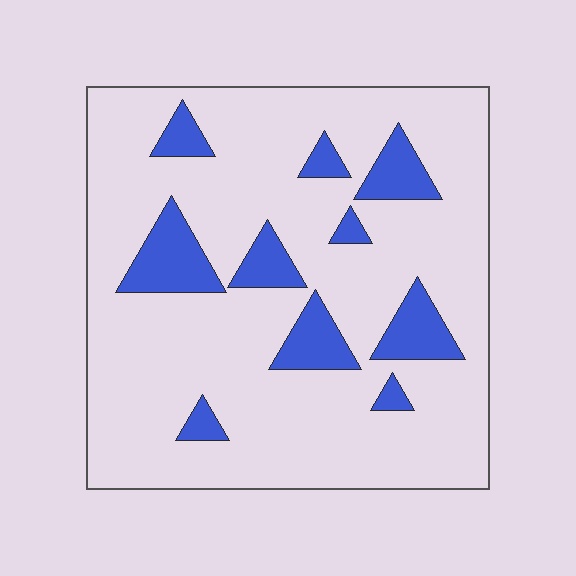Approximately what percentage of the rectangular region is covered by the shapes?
Approximately 15%.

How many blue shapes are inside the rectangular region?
10.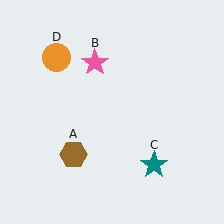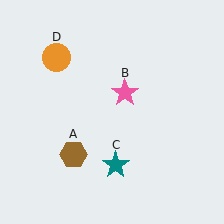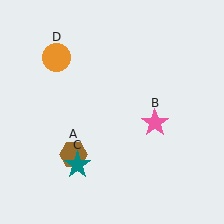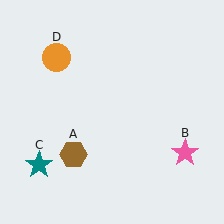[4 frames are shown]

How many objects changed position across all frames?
2 objects changed position: pink star (object B), teal star (object C).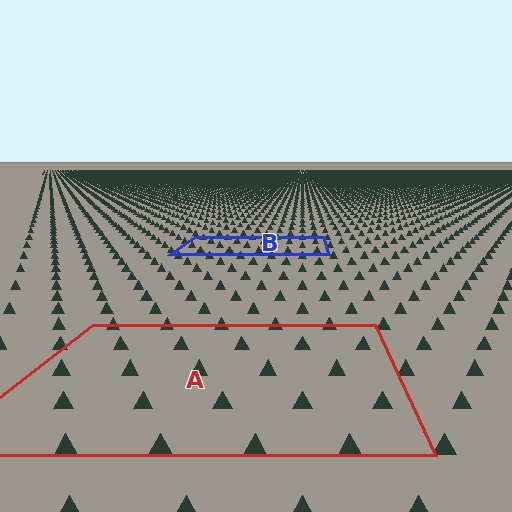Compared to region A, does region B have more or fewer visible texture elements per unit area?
Region B has more texture elements per unit area — they are packed more densely because it is farther away.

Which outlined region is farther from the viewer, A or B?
Region B is farther from the viewer — the texture elements inside it appear smaller and more densely packed.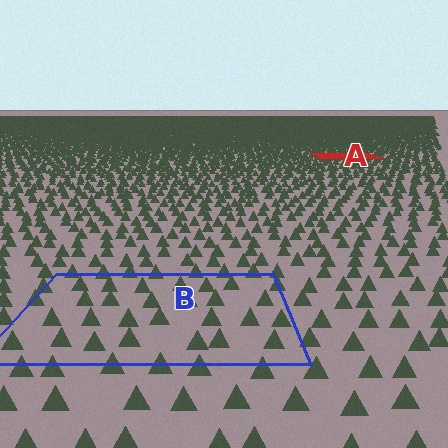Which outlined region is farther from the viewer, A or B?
Region A is farther from the viewer — the texture elements inside it appear smaller and more densely packed.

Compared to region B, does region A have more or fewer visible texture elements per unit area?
Region A has more texture elements per unit area — they are packed more densely because it is farther away.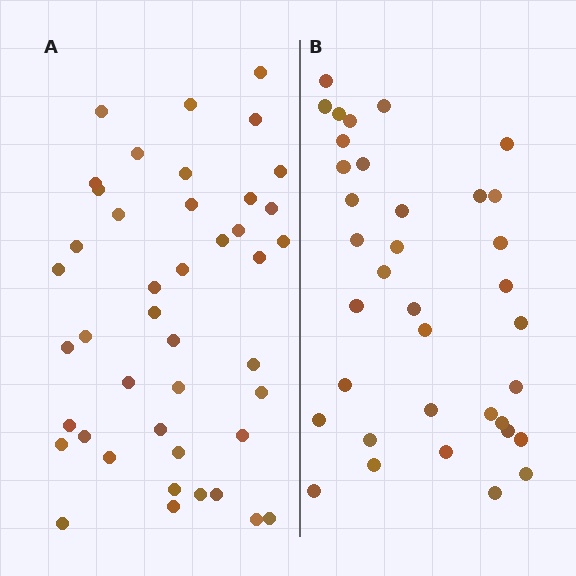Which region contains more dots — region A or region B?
Region A (the left region) has more dots.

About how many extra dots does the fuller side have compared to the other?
Region A has roughly 8 or so more dots than region B.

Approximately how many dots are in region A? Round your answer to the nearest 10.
About 40 dots. (The exact count is 43, which rounds to 40.)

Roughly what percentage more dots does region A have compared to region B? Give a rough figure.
About 20% more.